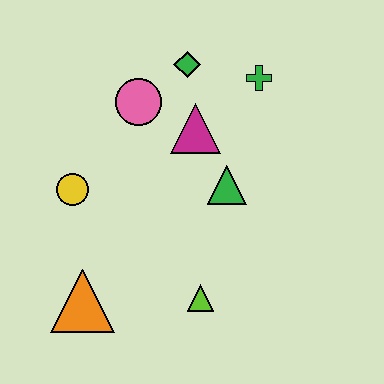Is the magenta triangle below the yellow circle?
No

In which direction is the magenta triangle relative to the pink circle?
The magenta triangle is to the right of the pink circle.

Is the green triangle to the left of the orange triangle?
No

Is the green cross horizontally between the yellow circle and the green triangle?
No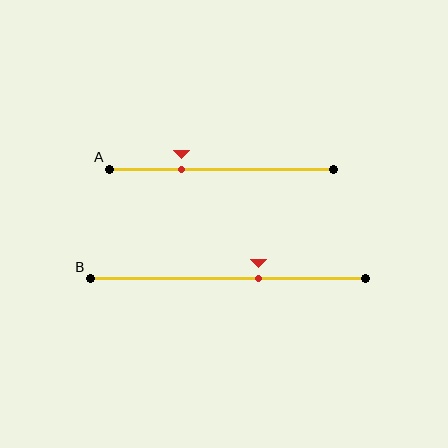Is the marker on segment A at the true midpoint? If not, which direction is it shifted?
No, the marker on segment A is shifted to the left by about 18% of the segment length.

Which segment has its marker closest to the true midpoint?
Segment B has its marker closest to the true midpoint.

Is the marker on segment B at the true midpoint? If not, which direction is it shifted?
No, the marker on segment B is shifted to the right by about 11% of the segment length.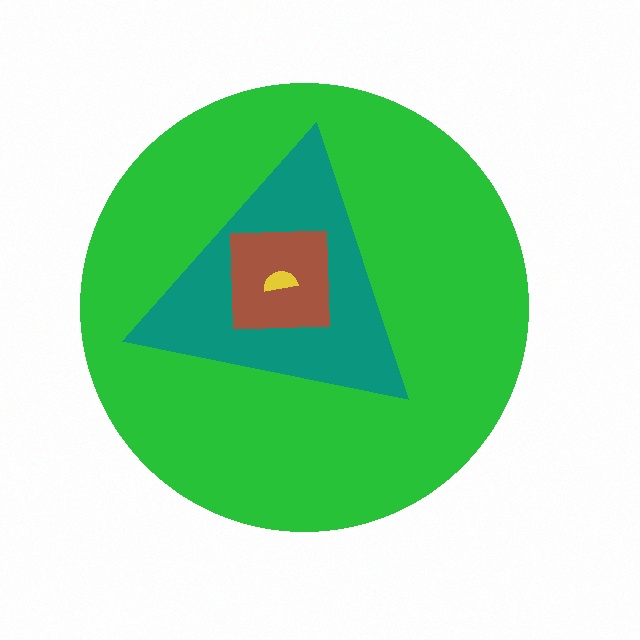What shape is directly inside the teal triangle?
The brown square.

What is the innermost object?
The yellow semicircle.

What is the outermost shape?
The green circle.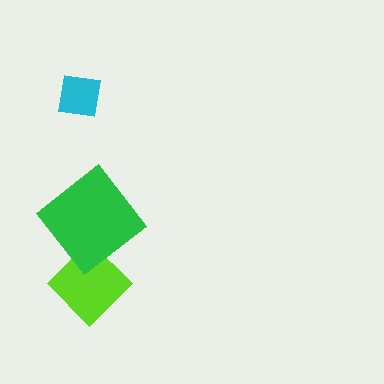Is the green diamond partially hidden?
No, no other shape covers it.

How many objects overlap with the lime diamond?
1 object overlaps with the lime diamond.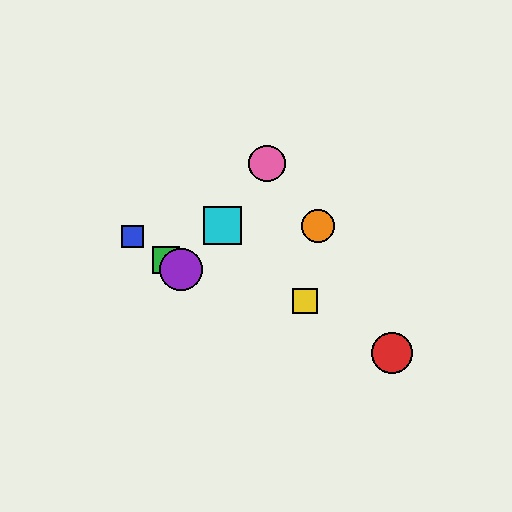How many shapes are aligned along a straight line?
3 shapes (the blue square, the green square, the purple circle) are aligned along a straight line.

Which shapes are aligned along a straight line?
The blue square, the green square, the purple circle are aligned along a straight line.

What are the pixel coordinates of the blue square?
The blue square is at (132, 237).